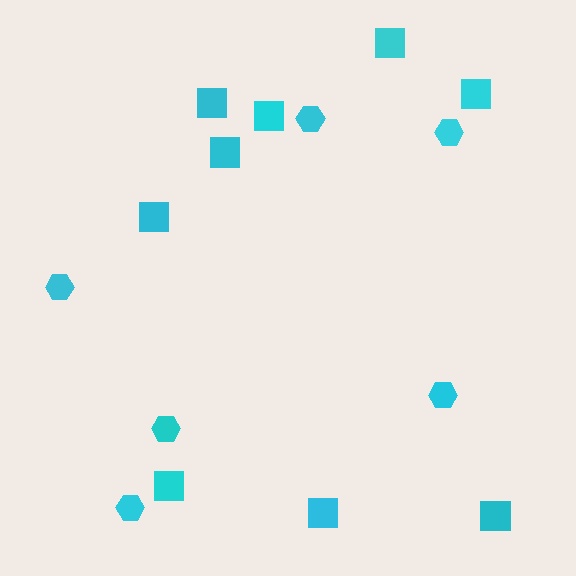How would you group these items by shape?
There are 2 groups: one group of hexagons (6) and one group of squares (9).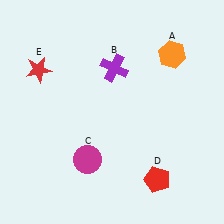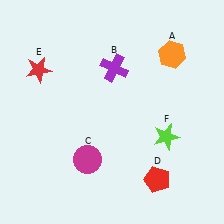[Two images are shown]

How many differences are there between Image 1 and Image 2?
There is 1 difference between the two images.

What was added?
A lime star (F) was added in Image 2.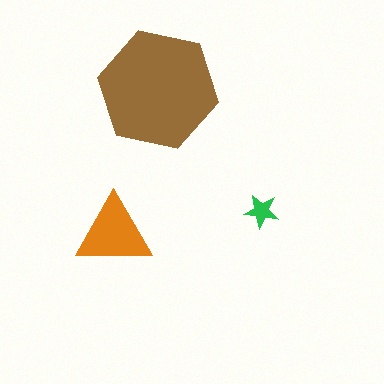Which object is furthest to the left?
The orange triangle is leftmost.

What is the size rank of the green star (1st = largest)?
3rd.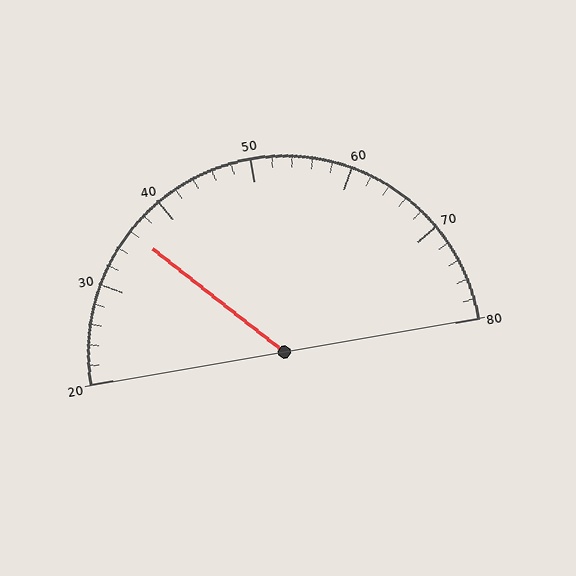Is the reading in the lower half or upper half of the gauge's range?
The reading is in the lower half of the range (20 to 80).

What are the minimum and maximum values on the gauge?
The gauge ranges from 20 to 80.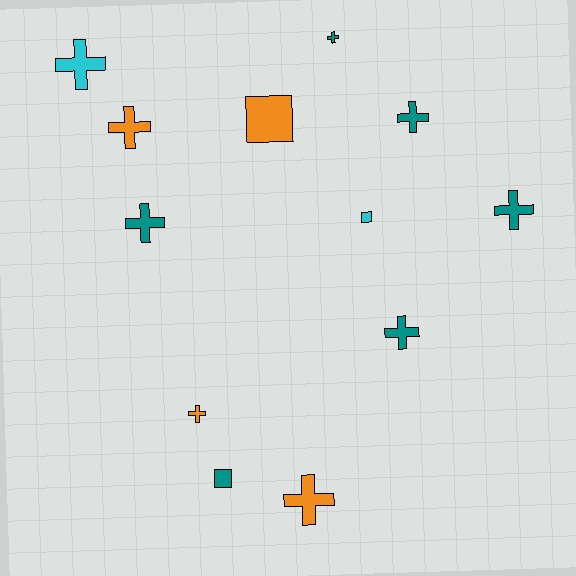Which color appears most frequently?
Teal, with 6 objects.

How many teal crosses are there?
There are 5 teal crosses.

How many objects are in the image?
There are 12 objects.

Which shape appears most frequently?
Cross, with 9 objects.